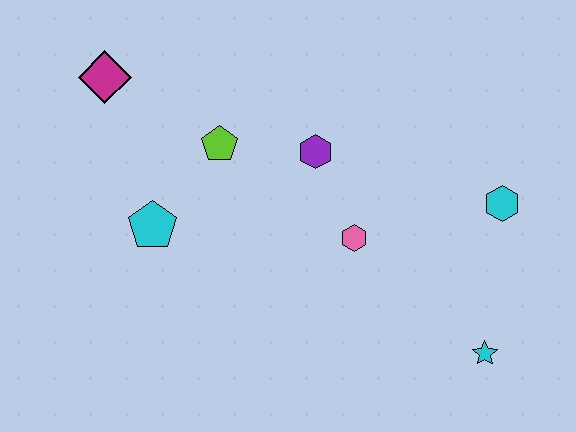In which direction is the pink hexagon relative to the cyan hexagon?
The pink hexagon is to the left of the cyan hexagon.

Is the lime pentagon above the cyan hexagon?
Yes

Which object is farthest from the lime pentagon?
The cyan star is farthest from the lime pentagon.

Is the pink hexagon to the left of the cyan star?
Yes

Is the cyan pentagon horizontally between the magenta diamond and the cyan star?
Yes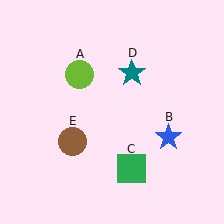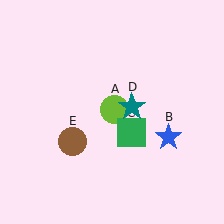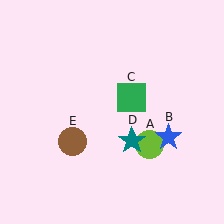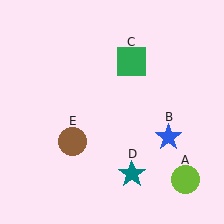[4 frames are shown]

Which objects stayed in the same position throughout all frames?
Blue star (object B) and brown circle (object E) remained stationary.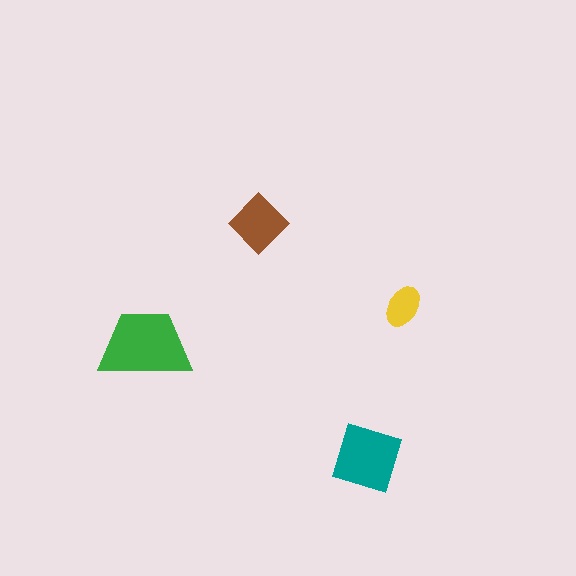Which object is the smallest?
The yellow ellipse.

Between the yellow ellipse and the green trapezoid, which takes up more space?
The green trapezoid.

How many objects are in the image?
There are 4 objects in the image.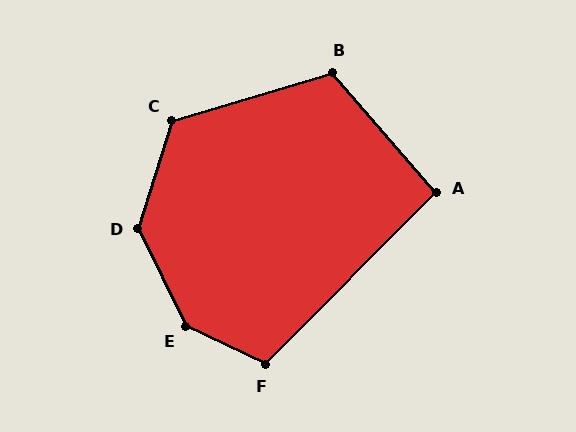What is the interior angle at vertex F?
Approximately 109 degrees (obtuse).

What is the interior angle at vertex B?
Approximately 114 degrees (obtuse).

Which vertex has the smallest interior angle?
A, at approximately 94 degrees.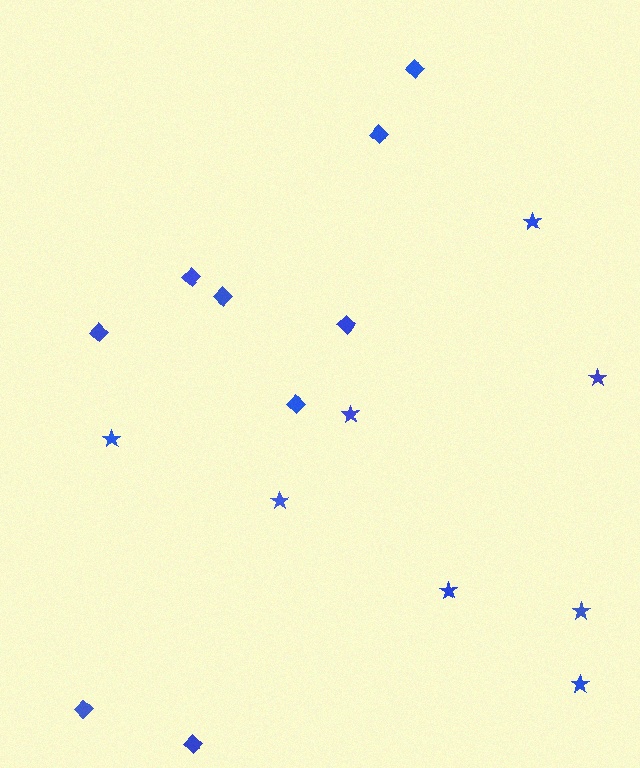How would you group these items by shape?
There are 2 groups: one group of diamonds (9) and one group of stars (8).